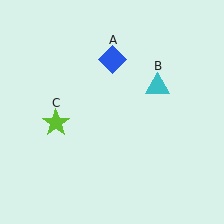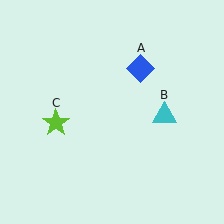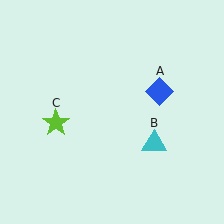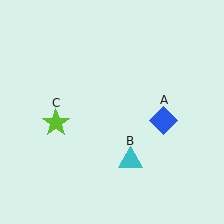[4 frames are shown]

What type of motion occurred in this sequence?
The blue diamond (object A), cyan triangle (object B) rotated clockwise around the center of the scene.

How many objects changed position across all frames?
2 objects changed position: blue diamond (object A), cyan triangle (object B).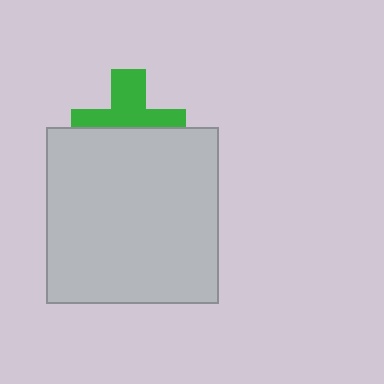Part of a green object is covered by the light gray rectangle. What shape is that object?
It is a cross.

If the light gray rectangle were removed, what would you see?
You would see the complete green cross.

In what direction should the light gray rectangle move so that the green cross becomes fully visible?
The light gray rectangle should move down. That is the shortest direction to clear the overlap and leave the green cross fully visible.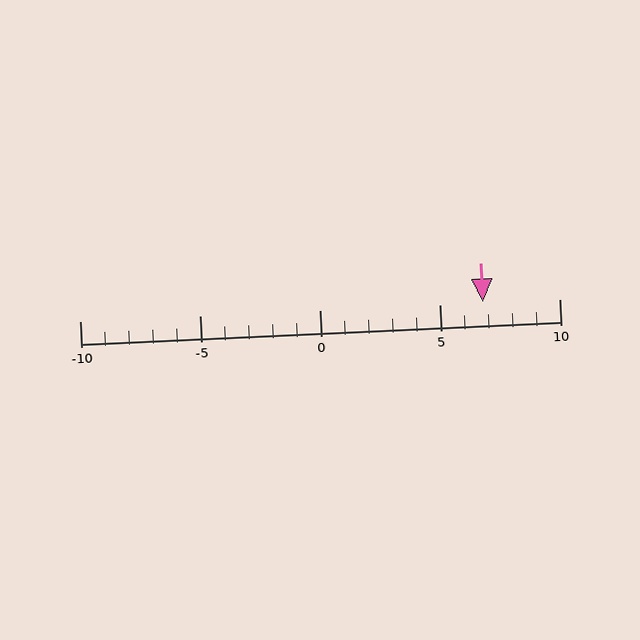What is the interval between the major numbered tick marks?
The major tick marks are spaced 5 units apart.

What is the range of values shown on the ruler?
The ruler shows values from -10 to 10.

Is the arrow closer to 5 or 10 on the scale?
The arrow is closer to 5.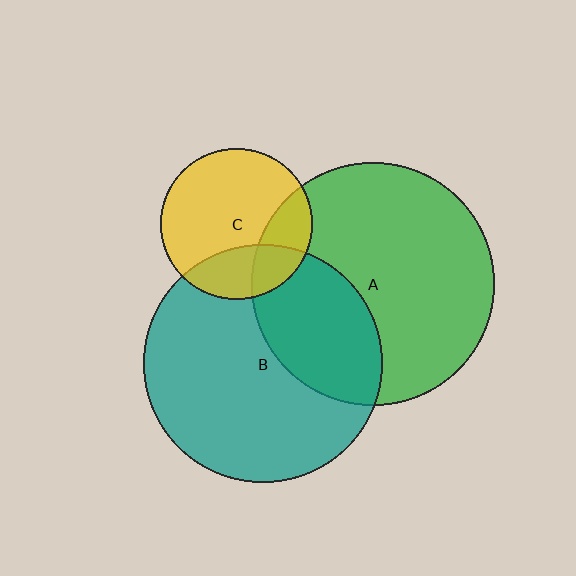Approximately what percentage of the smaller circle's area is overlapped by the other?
Approximately 35%.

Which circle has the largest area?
Circle A (green).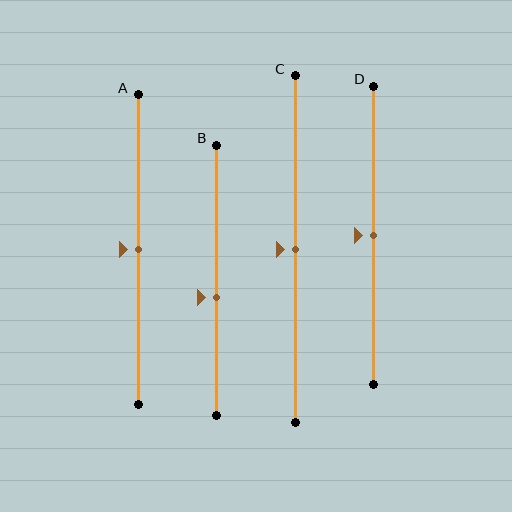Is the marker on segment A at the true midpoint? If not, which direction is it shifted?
Yes, the marker on segment A is at the true midpoint.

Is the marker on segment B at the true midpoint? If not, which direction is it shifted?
No, the marker on segment B is shifted downward by about 6% of the segment length.